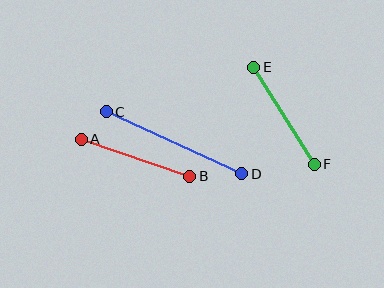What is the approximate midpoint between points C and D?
The midpoint is at approximately (174, 143) pixels.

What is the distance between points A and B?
The distance is approximately 114 pixels.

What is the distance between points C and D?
The distance is approximately 149 pixels.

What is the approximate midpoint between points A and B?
The midpoint is at approximately (136, 158) pixels.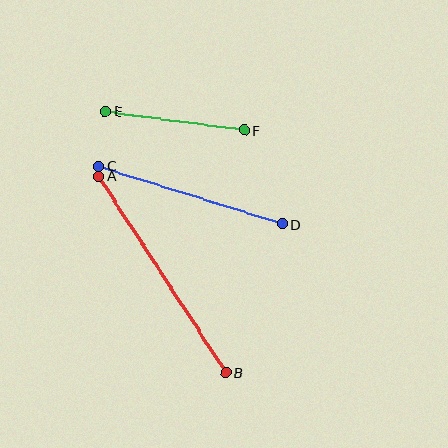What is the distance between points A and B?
The distance is approximately 234 pixels.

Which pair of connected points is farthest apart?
Points A and B are farthest apart.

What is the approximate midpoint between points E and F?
The midpoint is at approximately (175, 121) pixels.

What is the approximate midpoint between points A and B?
The midpoint is at approximately (162, 275) pixels.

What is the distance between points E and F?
The distance is approximately 140 pixels.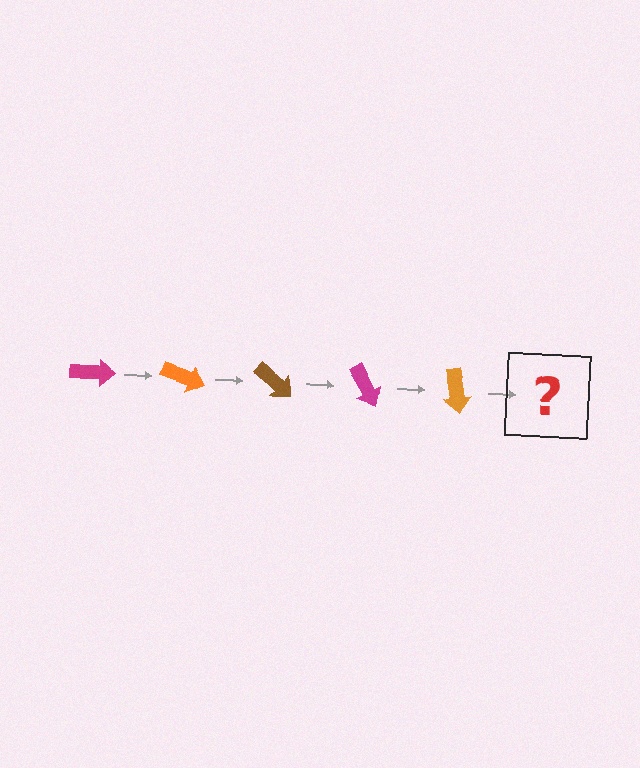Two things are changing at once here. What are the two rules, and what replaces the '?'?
The two rules are that it rotates 20 degrees each step and the color cycles through magenta, orange, and brown. The '?' should be a brown arrow, rotated 100 degrees from the start.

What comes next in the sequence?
The next element should be a brown arrow, rotated 100 degrees from the start.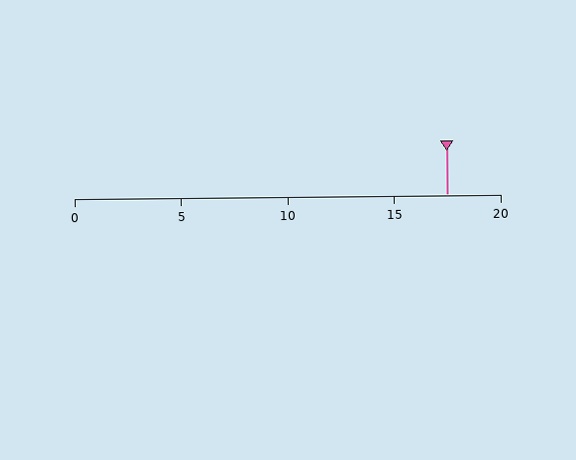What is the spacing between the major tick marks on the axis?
The major ticks are spaced 5 apart.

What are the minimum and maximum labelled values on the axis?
The axis runs from 0 to 20.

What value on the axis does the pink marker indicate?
The marker indicates approximately 17.5.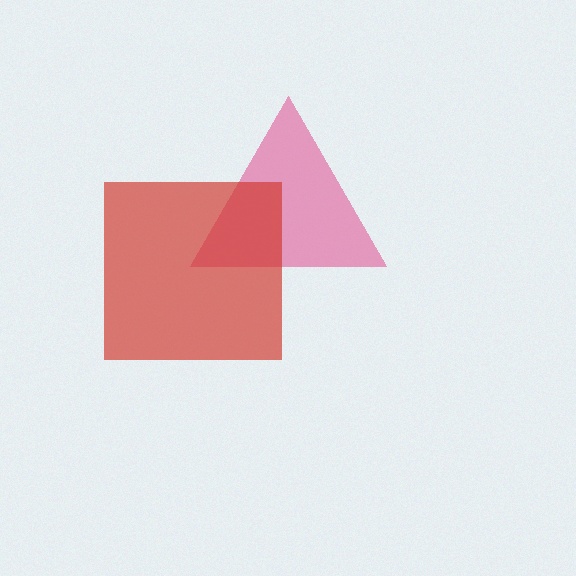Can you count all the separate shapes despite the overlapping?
Yes, there are 2 separate shapes.